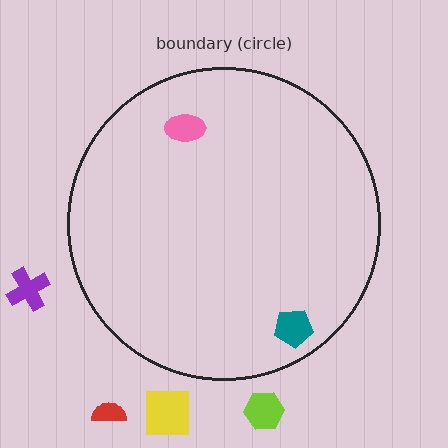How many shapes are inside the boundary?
2 inside, 4 outside.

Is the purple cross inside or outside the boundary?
Outside.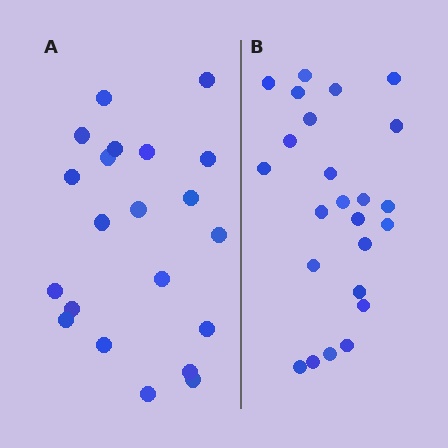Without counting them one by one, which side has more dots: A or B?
Region B (the right region) has more dots.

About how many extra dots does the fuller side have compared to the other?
Region B has just a few more — roughly 2 or 3 more dots than region A.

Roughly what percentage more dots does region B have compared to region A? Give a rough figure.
About 15% more.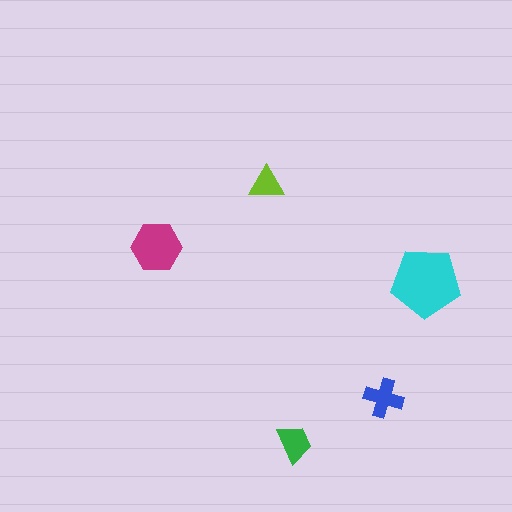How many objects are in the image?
There are 5 objects in the image.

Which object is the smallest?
The lime triangle.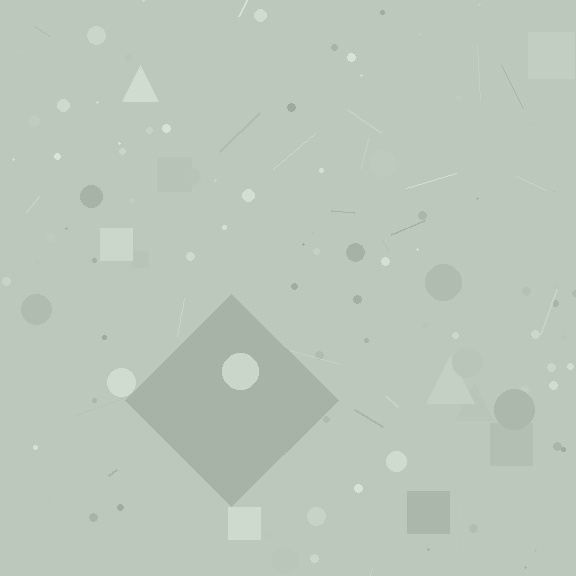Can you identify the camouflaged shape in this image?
The camouflaged shape is a diamond.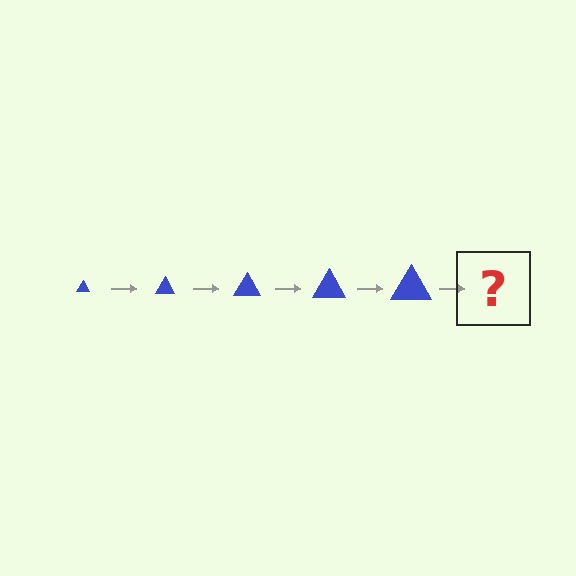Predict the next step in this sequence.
The next step is a blue triangle, larger than the previous one.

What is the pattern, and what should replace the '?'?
The pattern is that the triangle gets progressively larger each step. The '?' should be a blue triangle, larger than the previous one.